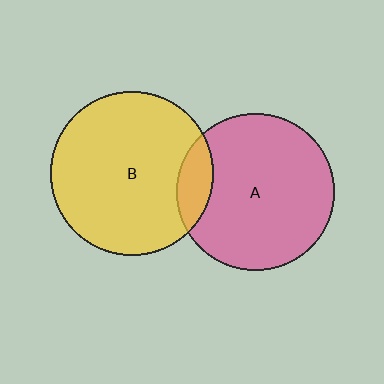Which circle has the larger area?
Circle B (yellow).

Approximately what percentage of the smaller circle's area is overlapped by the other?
Approximately 10%.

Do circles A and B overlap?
Yes.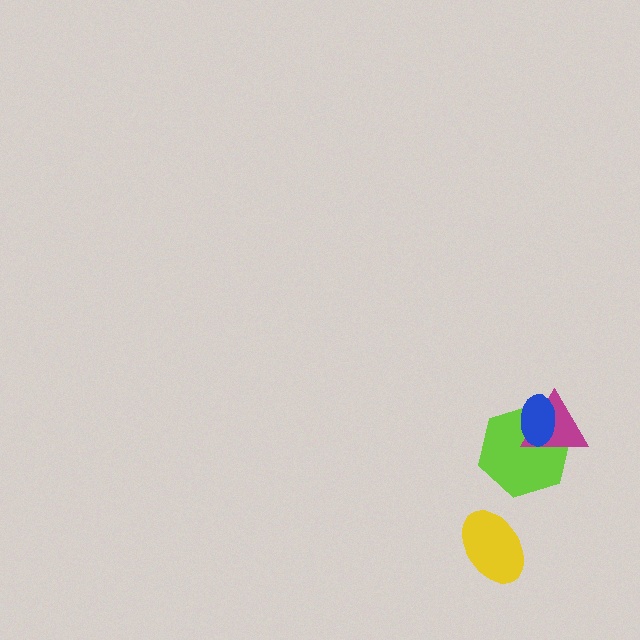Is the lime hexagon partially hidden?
Yes, it is partially covered by another shape.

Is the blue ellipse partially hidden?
No, no other shape covers it.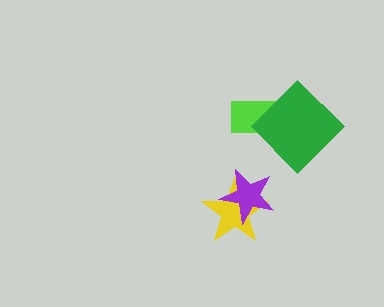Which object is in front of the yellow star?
The purple star is in front of the yellow star.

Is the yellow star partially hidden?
Yes, it is partially covered by another shape.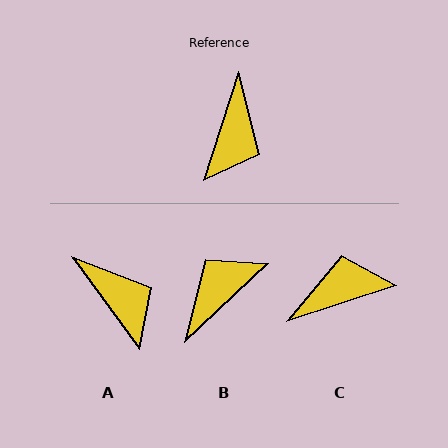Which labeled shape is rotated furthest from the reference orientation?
B, about 151 degrees away.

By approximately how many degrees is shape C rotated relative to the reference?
Approximately 126 degrees counter-clockwise.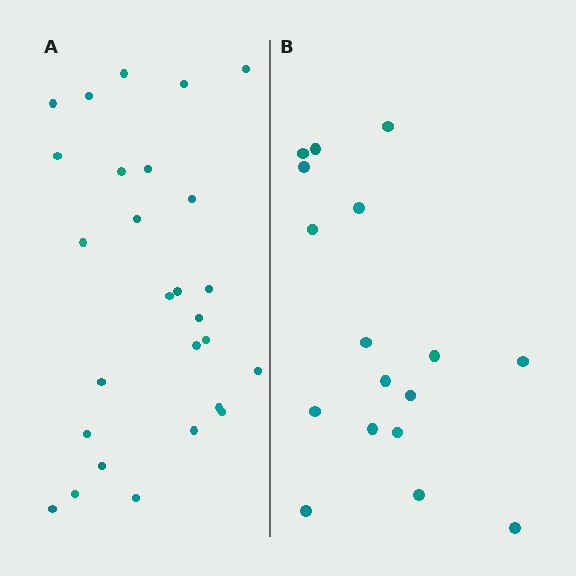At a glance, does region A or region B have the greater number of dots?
Region A (the left region) has more dots.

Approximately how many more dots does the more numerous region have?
Region A has roughly 10 or so more dots than region B.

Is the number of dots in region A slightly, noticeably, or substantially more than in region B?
Region A has substantially more. The ratio is roughly 1.6 to 1.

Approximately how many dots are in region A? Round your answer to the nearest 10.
About 30 dots. (The exact count is 27, which rounds to 30.)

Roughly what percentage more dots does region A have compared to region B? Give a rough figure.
About 60% more.